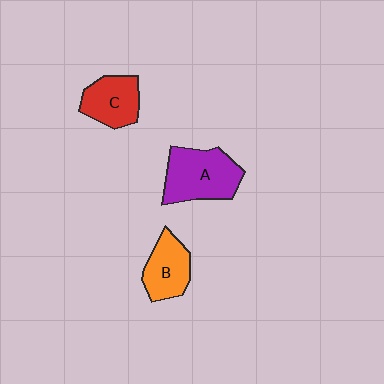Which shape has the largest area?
Shape A (purple).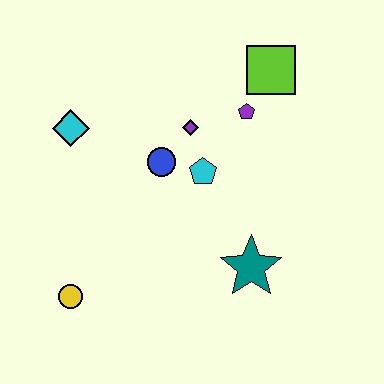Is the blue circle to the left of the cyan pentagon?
Yes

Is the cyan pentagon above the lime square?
No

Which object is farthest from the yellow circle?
The lime square is farthest from the yellow circle.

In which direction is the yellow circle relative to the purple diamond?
The yellow circle is below the purple diamond.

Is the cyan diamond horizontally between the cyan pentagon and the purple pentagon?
No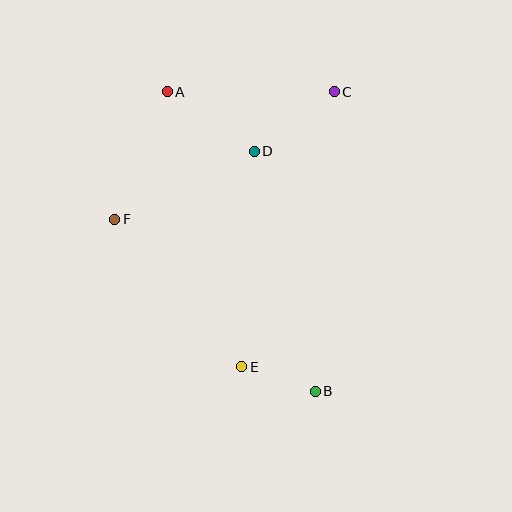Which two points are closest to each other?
Points B and E are closest to each other.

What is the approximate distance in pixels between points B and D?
The distance between B and D is approximately 248 pixels.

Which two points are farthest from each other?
Points A and B are farthest from each other.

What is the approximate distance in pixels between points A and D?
The distance between A and D is approximately 106 pixels.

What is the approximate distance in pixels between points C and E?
The distance between C and E is approximately 290 pixels.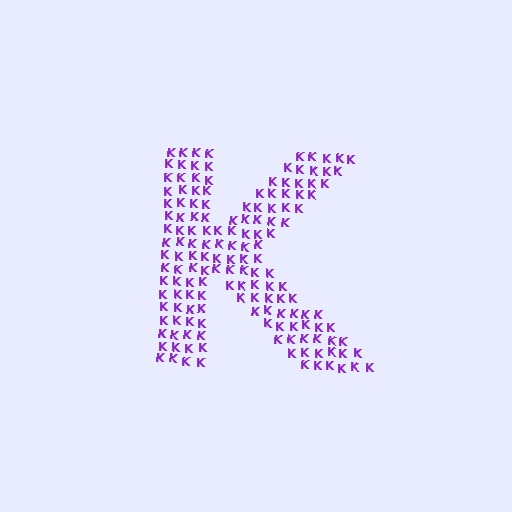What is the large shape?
The large shape is the letter K.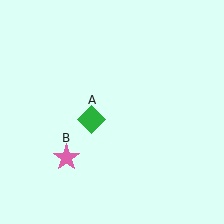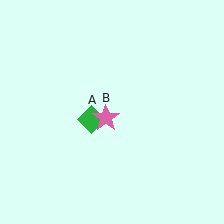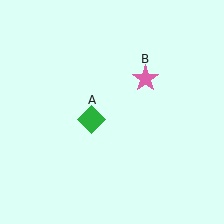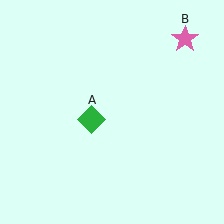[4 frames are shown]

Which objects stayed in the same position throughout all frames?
Green diamond (object A) remained stationary.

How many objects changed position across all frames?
1 object changed position: pink star (object B).